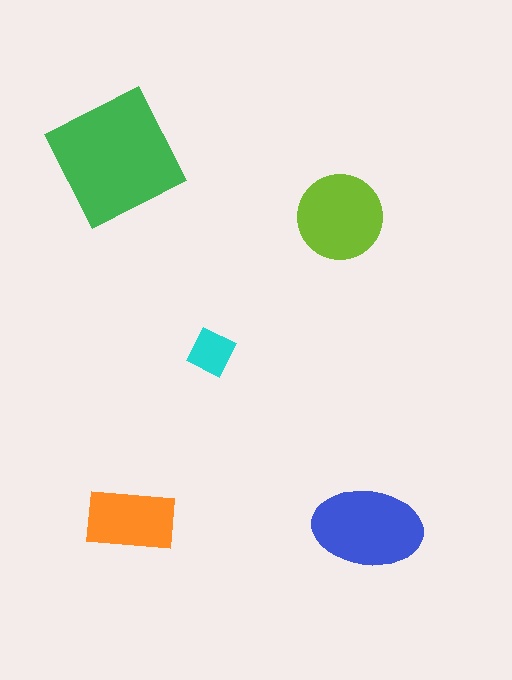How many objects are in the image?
There are 5 objects in the image.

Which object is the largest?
The green square.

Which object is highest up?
The green square is topmost.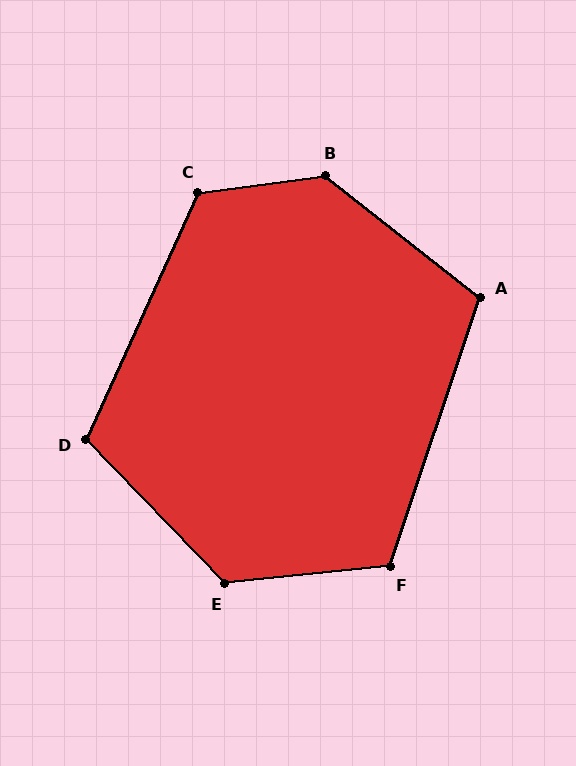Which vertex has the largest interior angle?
B, at approximately 134 degrees.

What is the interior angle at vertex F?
Approximately 114 degrees (obtuse).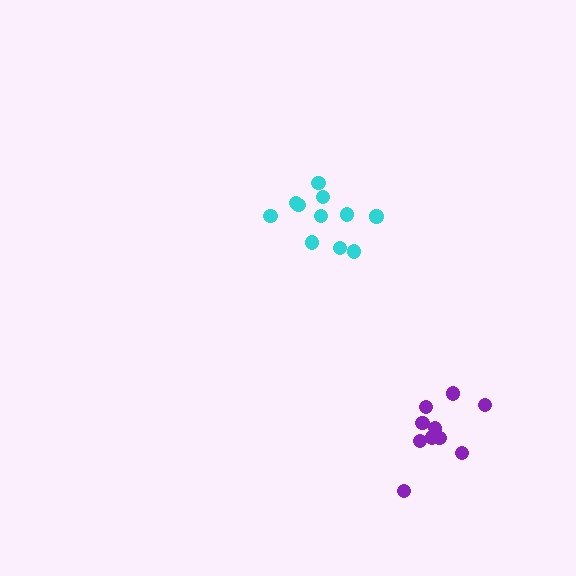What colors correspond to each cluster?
The clusters are colored: cyan, purple.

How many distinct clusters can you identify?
There are 2 distinct clusters.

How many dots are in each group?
Group 1: 11 dots, Group 2: 12 dots (23 total).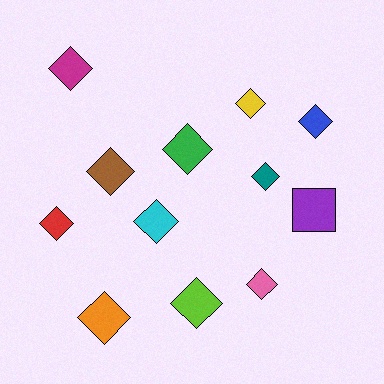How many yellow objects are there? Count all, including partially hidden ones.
There is 1 yellow object.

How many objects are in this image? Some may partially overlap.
There are 12 objects.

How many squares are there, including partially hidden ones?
There is 1 square.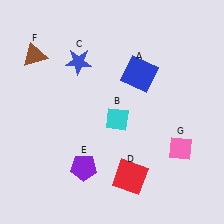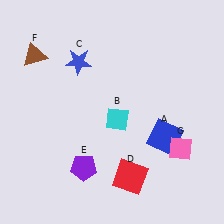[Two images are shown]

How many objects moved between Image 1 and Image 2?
1 object moved between the two images.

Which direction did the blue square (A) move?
The blue square (A) moved down.